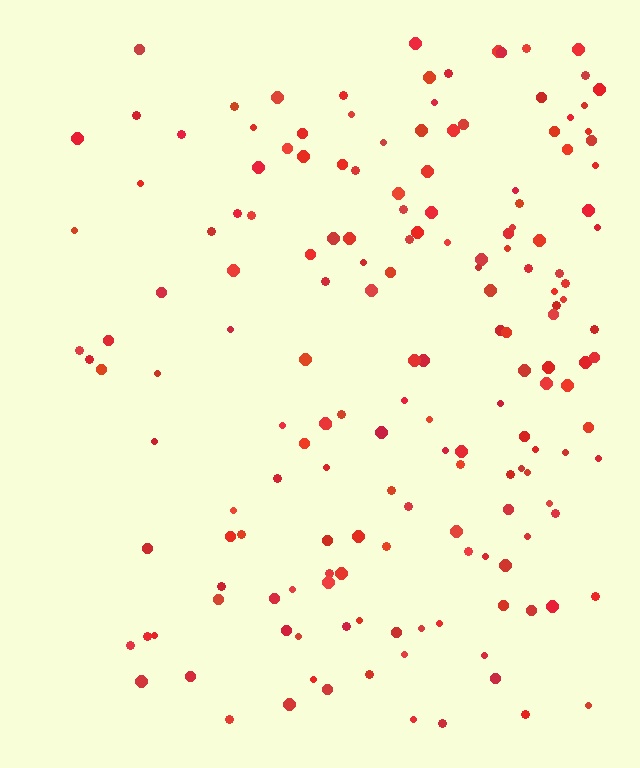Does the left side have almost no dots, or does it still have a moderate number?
Still a moderate number, just noticeably fewer than the right.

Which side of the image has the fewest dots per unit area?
The left.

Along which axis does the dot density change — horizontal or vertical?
Horizontal.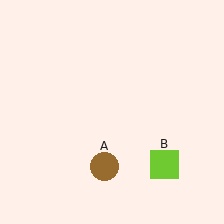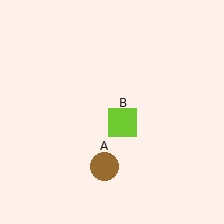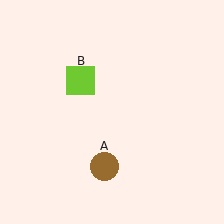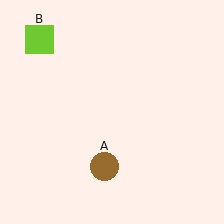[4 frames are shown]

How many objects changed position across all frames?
1 object changed position: lime square (object B).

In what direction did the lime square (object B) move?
The lime square (object B) moved up and to the left.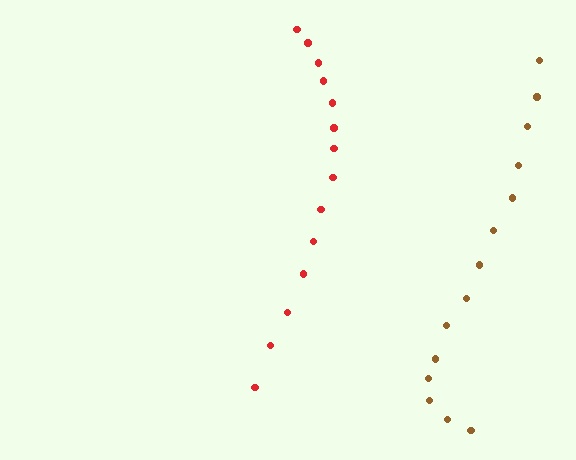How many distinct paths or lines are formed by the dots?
There are 2 distinct paths.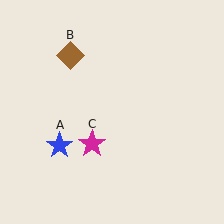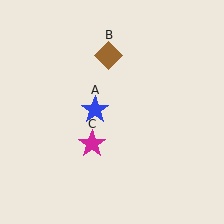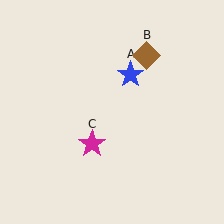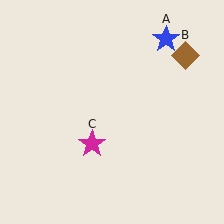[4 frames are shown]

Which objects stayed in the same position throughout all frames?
Magenta star (object C) remained stationary.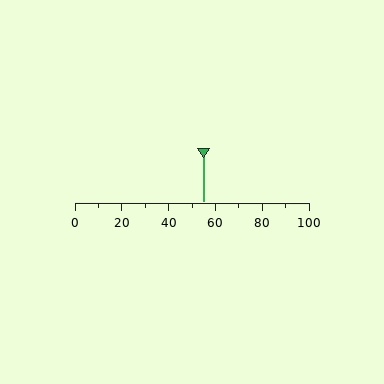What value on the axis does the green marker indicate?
The marker indicates approximately 55.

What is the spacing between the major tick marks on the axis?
The major ticks are spaced 20 apart.